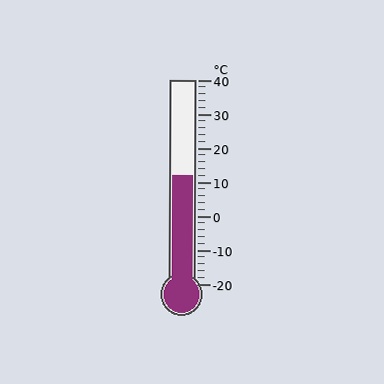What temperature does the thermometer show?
The thermometer shows approximately 12°C.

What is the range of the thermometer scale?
The thermometer scale ranges from -20°C to 40°C.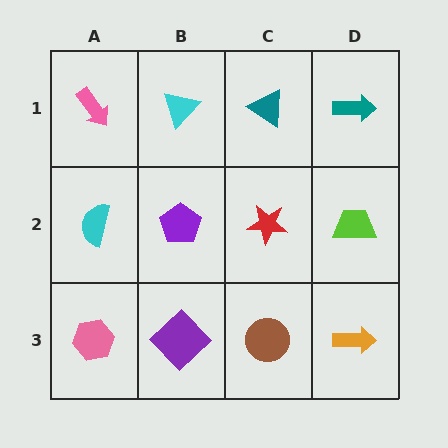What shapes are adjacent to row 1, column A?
A cyan semicircle (row 2, column A), a cyan triangle (row 1, column B).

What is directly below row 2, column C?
A brown circle.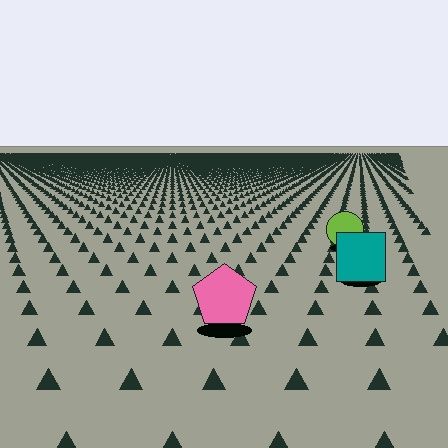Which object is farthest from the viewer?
The lime circle is farthest from the viewer. It appears smaller and the ground texture around it is denser.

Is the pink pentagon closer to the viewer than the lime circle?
Yes. The pink pentagon is closer — you can tell from the texture gradient: the ground texture is coarser near it.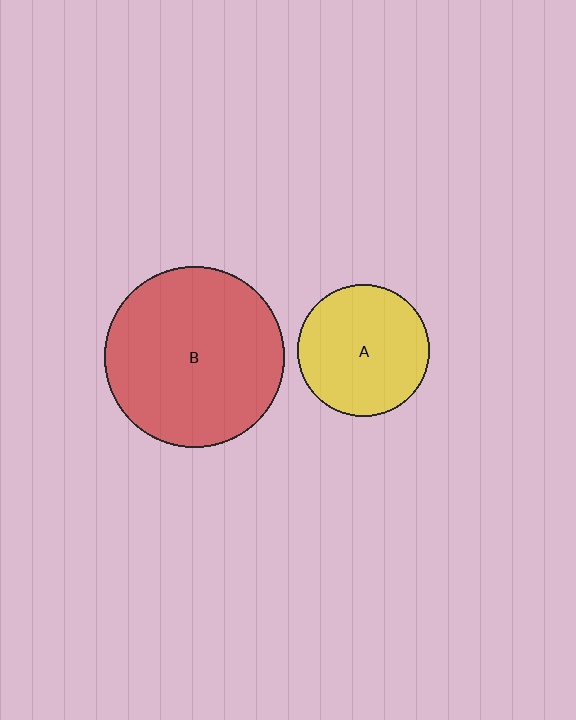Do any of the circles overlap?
No, none of the circles overlap.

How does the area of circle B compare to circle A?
Approximately 1.9 times.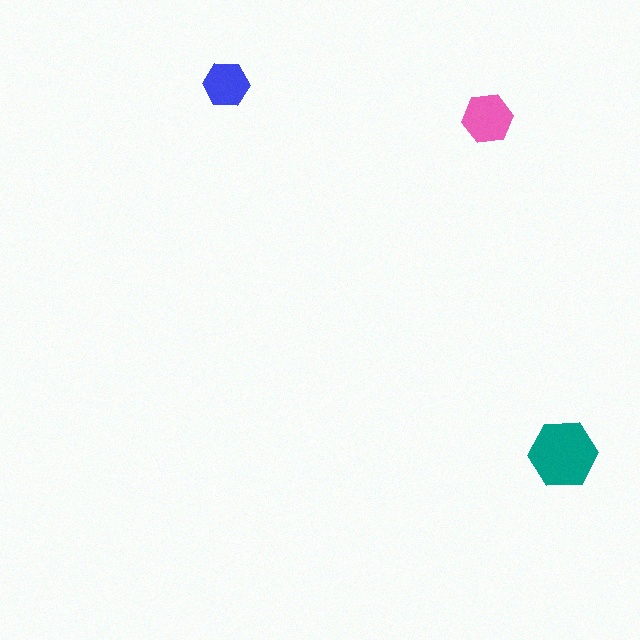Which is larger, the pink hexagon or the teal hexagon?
The teal one.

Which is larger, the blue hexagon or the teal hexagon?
The teal one.